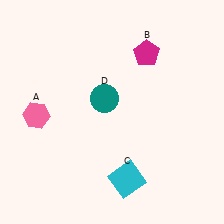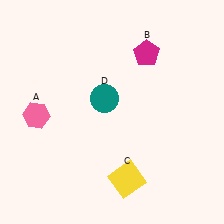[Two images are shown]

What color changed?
The square (C) changed from cyan in Image 1 to yellow in Image 2.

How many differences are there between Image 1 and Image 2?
There is 1 difference between the two images.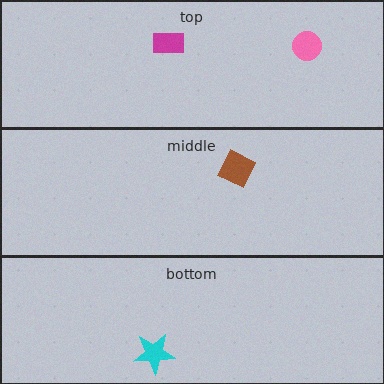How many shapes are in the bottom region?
1.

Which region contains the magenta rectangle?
The top region.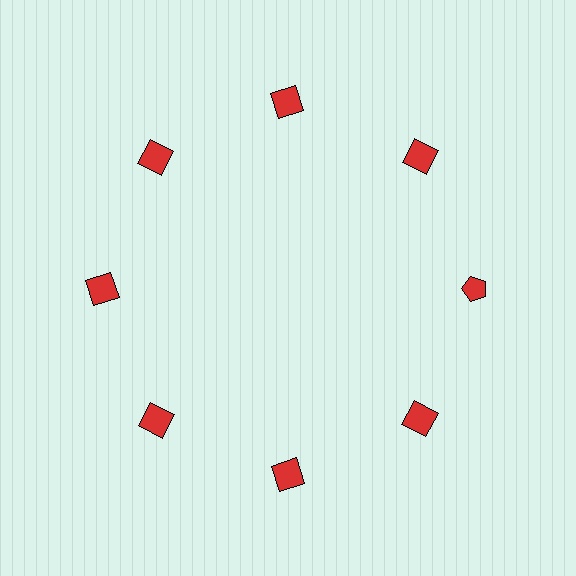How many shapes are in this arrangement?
There are 8 shapes arranged in a ring pattern.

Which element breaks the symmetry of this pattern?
The red pentagon at roughly the 3 o'clock position breaks the symmetry. All other shapes are red squares.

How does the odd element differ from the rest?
It has a different shape: pentagon instead of square.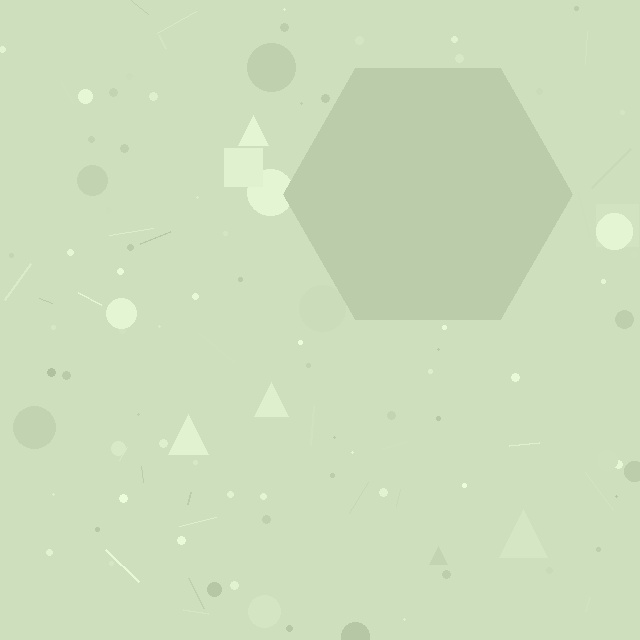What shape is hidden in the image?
A hexagon is hidden in the image.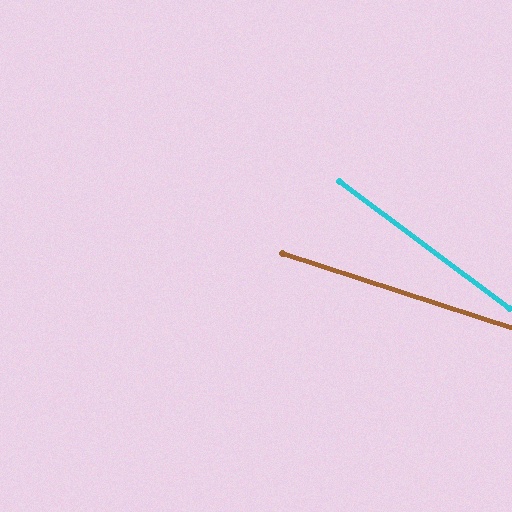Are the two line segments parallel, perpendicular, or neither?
Neither parallel nor perpendicular — they differ by about 19°.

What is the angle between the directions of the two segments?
Approximately 19 degrees.